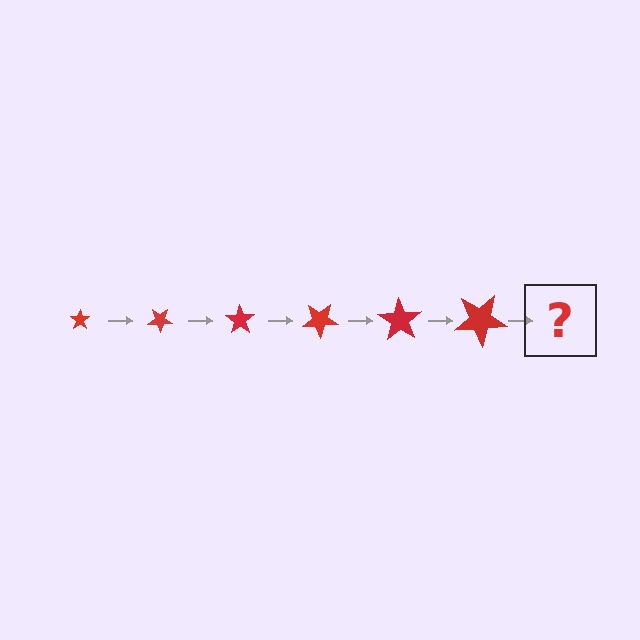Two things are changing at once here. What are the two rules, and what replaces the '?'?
The two rules are that the star grows larger each step and it rotates 35 degrees each step. The '?' should be a star, larger than the previous one and rotated 210 degrees from the start.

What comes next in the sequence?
The next element should be a star, larger than the previous one and rotated 210 degrees from the start.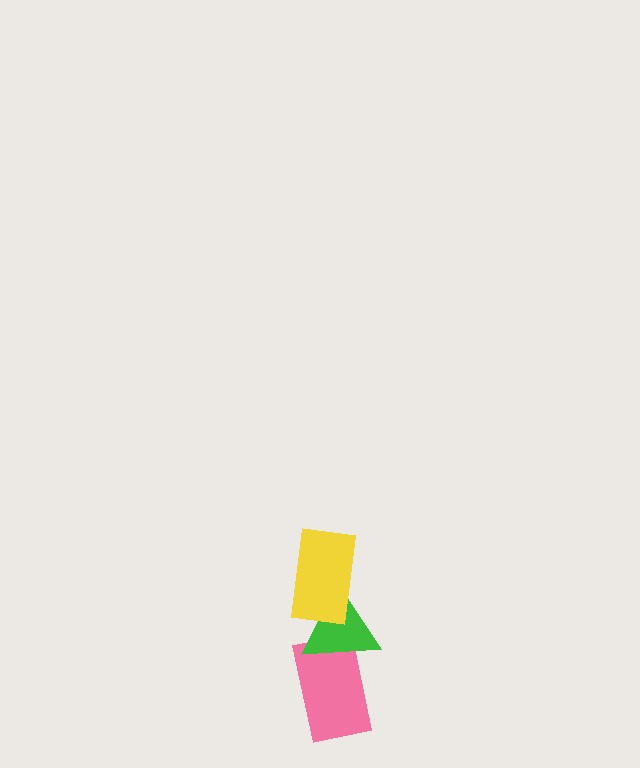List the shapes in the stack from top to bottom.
From top to bottom: the yellow rectangle, the green triangle, the pink rectangle.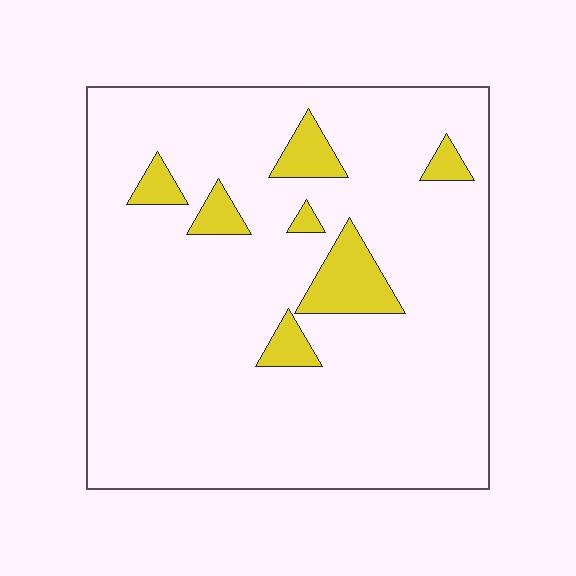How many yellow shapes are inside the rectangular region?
7.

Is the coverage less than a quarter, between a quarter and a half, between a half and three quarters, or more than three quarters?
Less than a quarter.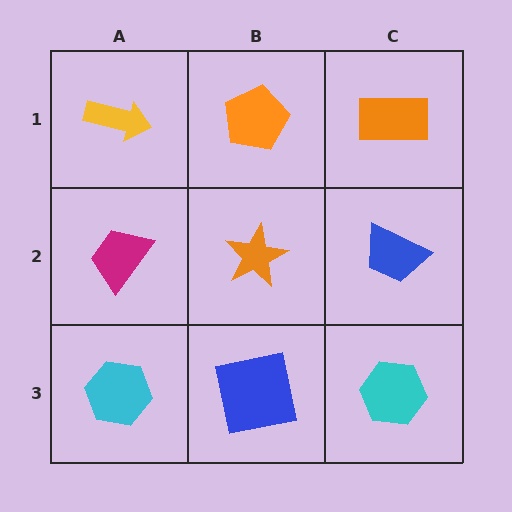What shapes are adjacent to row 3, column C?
A blue trapezoid (row 2, column C), a blue square (row 3, column B).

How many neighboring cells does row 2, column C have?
3.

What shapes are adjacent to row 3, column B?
An orange star (row 2, column B), a cyan hexagon (row 3, column A), a cyan hexagon (row 3, column C).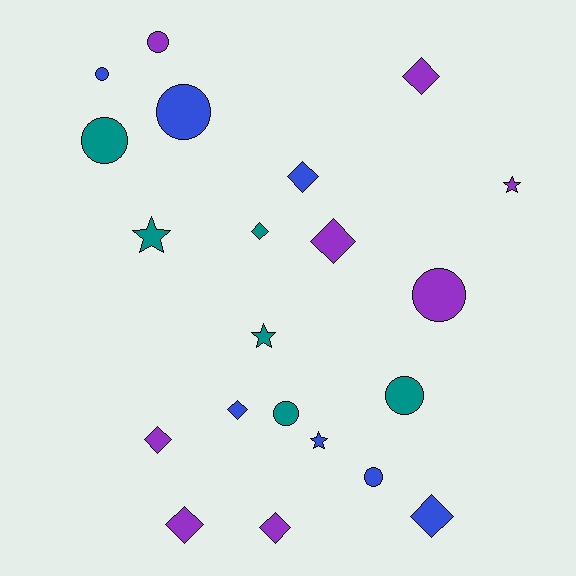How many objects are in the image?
There are 21 objects.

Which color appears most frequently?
Purple, with 8 objects.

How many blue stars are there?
There is 1 blue star.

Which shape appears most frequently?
Diamond, with 9 objects.